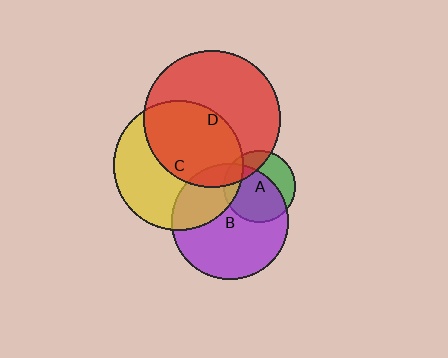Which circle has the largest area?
Circle D (red).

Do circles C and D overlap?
Yes.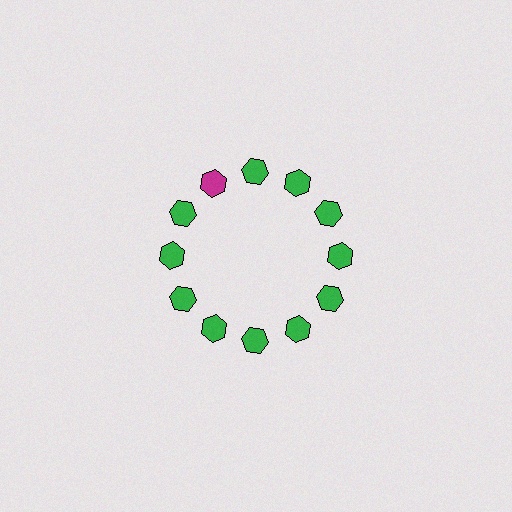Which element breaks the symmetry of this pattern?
The magenta hexagon at roughly the 11 o'clock position breaks the symmetry. All other shapes are green hexagons.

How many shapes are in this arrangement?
There are 12 shapes arranged in a ring pattern.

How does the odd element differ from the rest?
It has a different color: magenta instead of green.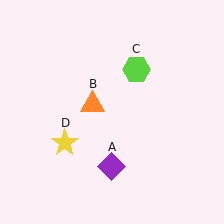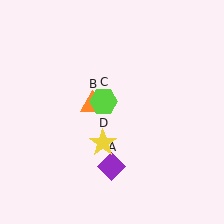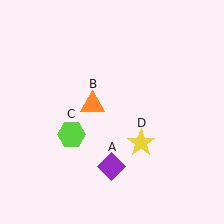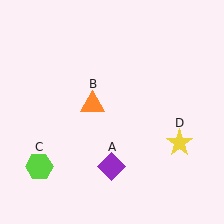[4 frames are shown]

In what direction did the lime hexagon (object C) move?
The lime hexagon (object C) moved down and to the left.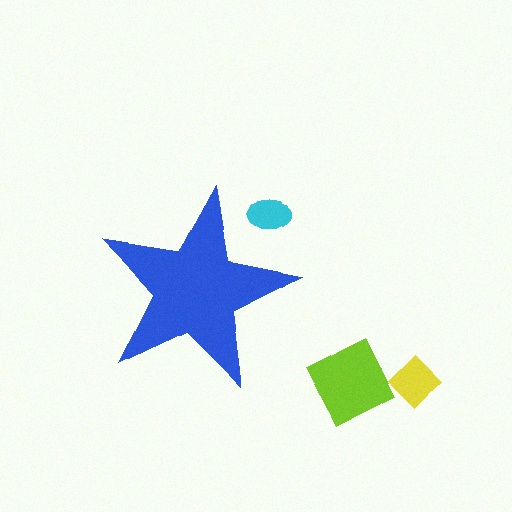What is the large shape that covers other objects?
A blue star.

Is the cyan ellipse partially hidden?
Yes, the cyan ellipse is partially hidden behind the blue star.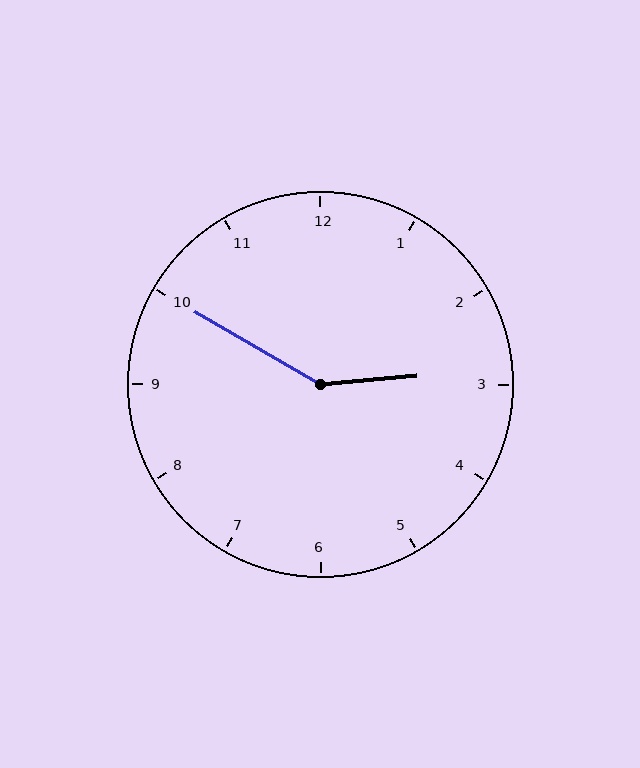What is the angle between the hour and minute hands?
Approximately 145 degrees.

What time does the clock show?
2:50.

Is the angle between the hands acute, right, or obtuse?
It is obtuse.